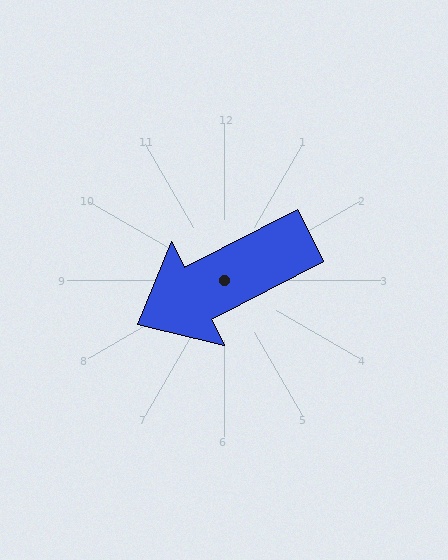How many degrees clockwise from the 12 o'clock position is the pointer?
Approximately 243 degrees.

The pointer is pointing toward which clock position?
Roughly 8 o'clock.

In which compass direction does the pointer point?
Southwest.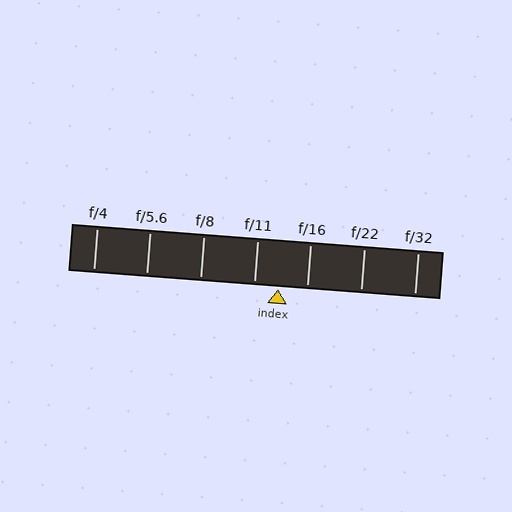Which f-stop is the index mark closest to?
The index mark is closest to f/11.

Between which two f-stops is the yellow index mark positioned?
The index mark is between f/11 and f/16.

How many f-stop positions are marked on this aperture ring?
There are 7 f-stop positions marked.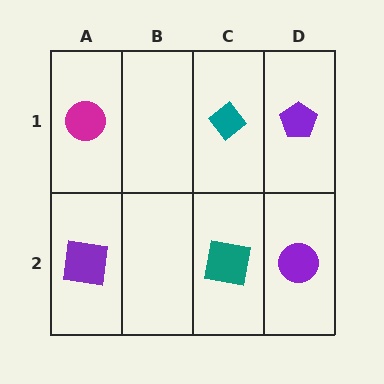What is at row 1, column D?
A purple pentagon.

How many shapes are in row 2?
3 shapes.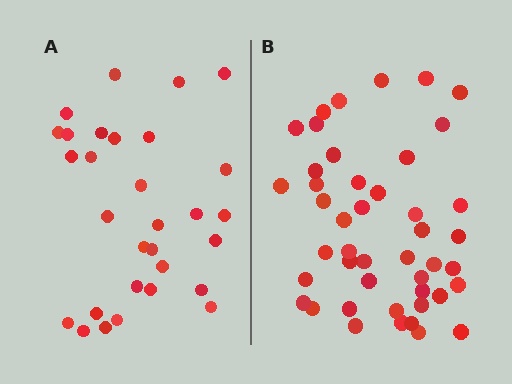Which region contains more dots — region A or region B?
Region B (the right region) has more dots.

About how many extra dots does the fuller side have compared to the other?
Region B has approximately 15 more dots than region A.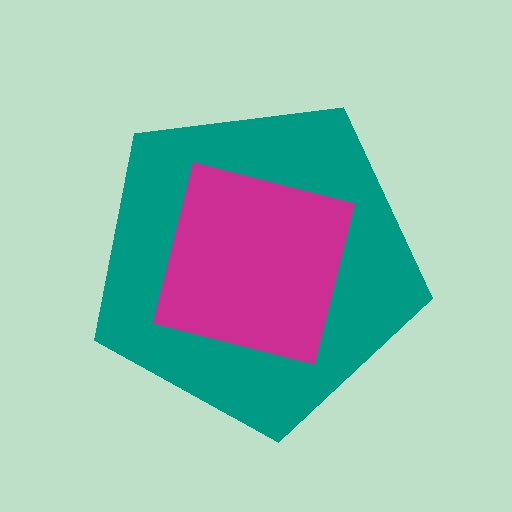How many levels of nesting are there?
2.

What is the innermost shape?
The magenta square.